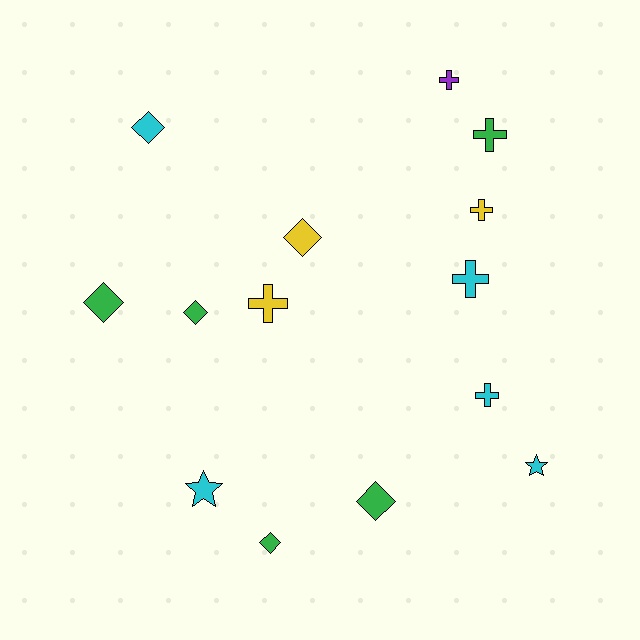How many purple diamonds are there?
There are no purple diamonds.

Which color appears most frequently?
Green, with 5 objects.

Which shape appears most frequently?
Cross, with 6 objects.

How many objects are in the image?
There are 14 objects.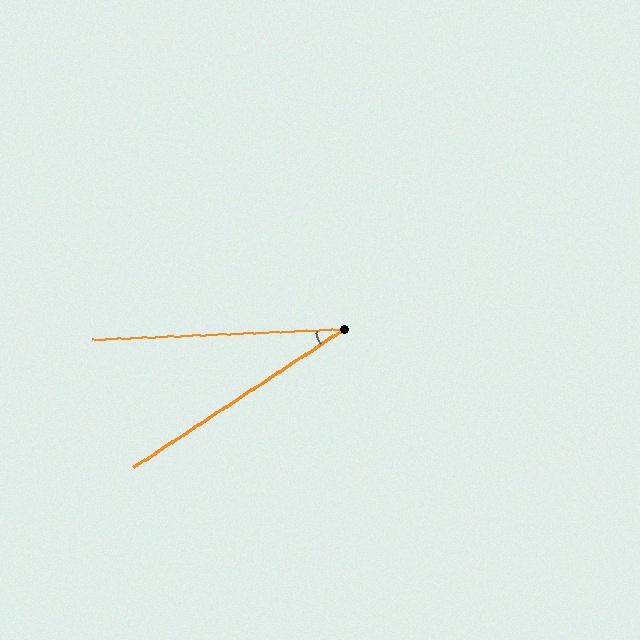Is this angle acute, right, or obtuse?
It is acute.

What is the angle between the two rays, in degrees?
Approximately 31 degrees.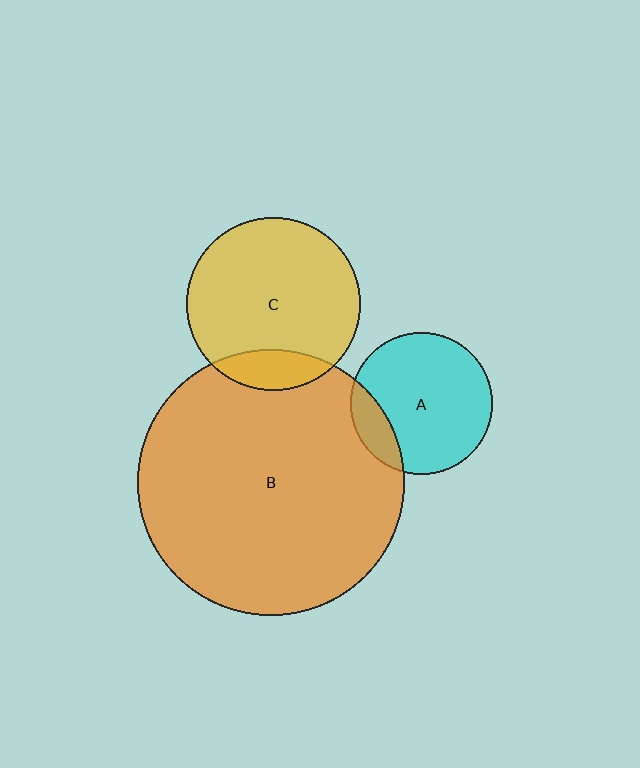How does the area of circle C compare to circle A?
Approximately 1.5 times.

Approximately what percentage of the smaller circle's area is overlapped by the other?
Approximately 15%.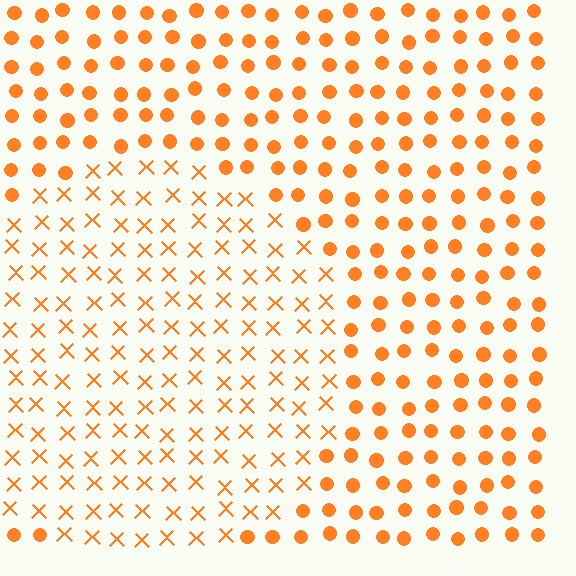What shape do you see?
I see a circle.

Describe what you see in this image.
The image is filled with small orange elements arranged in a uniform grid. A circle-shaped region contains X marks, while the surrounding area contains circles. The boundary is defined purely by the change in element shape.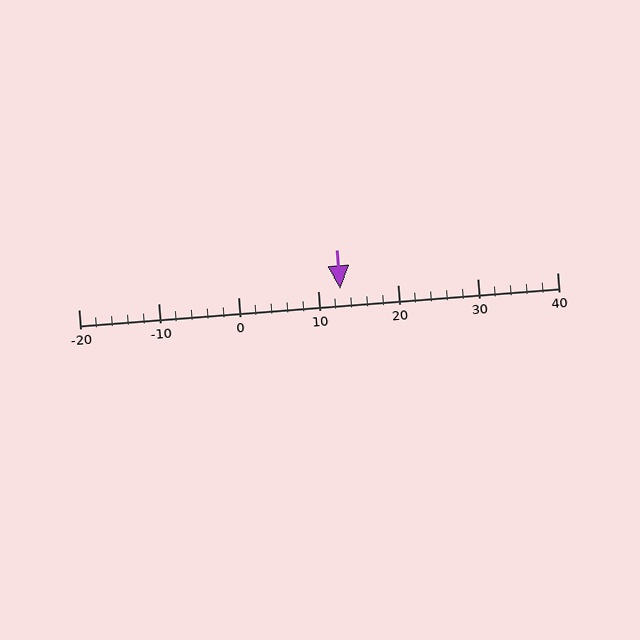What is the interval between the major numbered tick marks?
The major tick marks are spaced 10 units apart.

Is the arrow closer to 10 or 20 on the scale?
The arrow is closer to 10.